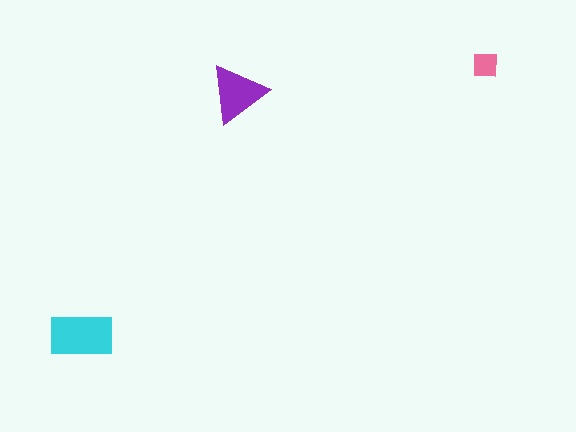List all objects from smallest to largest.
The pink square, the purple triangle, the cyan rectangle.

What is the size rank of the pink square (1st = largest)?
3rd.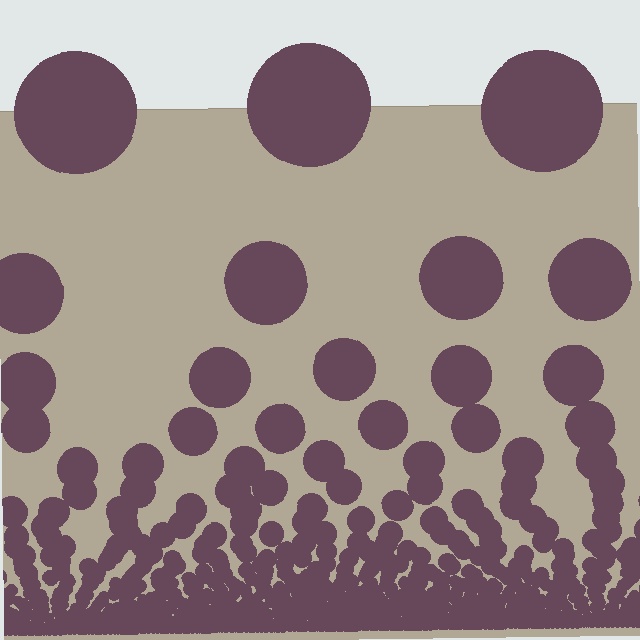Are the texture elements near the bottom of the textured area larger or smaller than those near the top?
Smaller. The gradient is inverted — elements near the bottom are smaller and denser.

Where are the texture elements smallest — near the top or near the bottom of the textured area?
Near the bottom.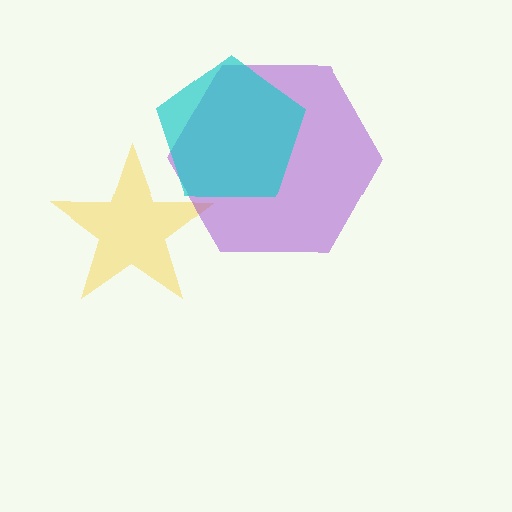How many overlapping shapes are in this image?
There are 3 overlapping shapes in the image.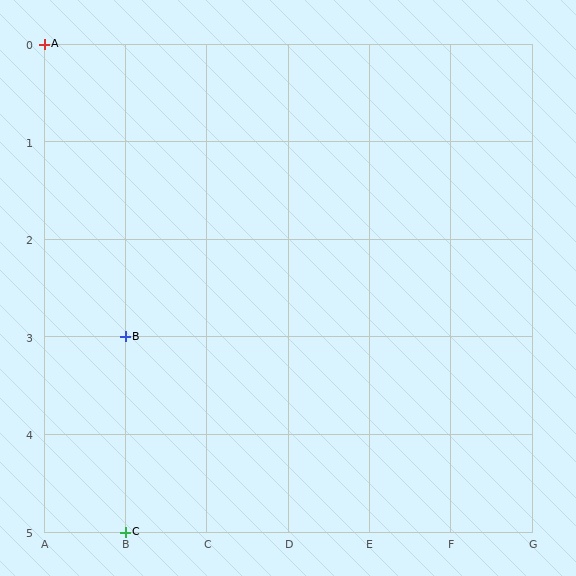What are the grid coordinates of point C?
Point C is at grid coordinates (B, 5).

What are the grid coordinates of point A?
Point A is at grid coordinates (A, 0).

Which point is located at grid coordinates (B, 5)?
Point C is at (B, 5).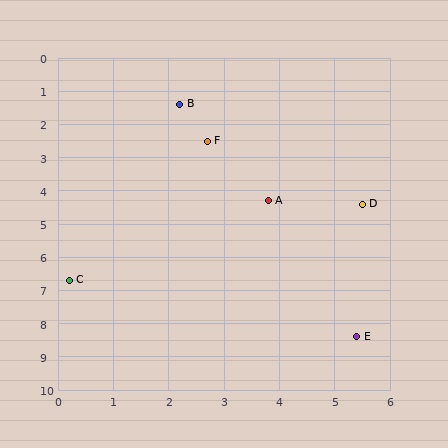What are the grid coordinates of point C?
Point C is at approximately (0.2, 6.7).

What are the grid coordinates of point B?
Point B is at approximately (2.2, 1.4).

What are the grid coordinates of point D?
Point D is at approximately (5.5, 4.4).